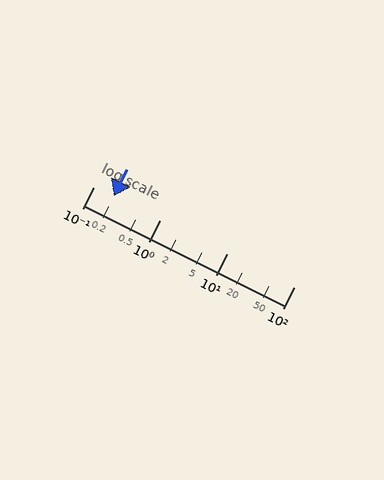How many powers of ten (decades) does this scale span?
The scale spans 3 decades, from 0.1 to 100.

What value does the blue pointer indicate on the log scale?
The pointer indicates approximately 0.2.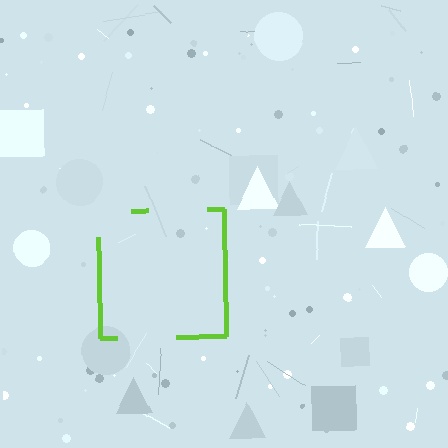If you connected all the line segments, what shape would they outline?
They would outline a square.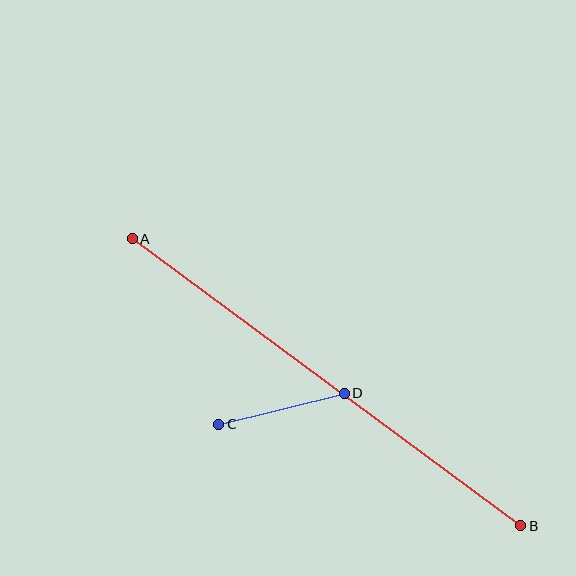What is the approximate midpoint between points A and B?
The midpoint is at approximately (327, 382) pixels.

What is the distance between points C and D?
The distance is approximately 129 pixels.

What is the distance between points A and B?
The distance is approximately 483 pixels.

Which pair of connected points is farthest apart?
Points A and B are farthest apart.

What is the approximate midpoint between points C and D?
The midpoint is at approximately (282, 409) pixels.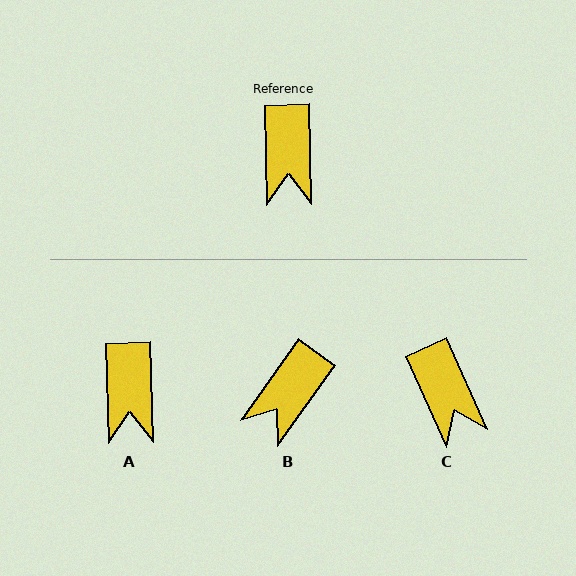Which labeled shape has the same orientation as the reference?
A.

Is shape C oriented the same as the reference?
No, it is off by about 23 degrees.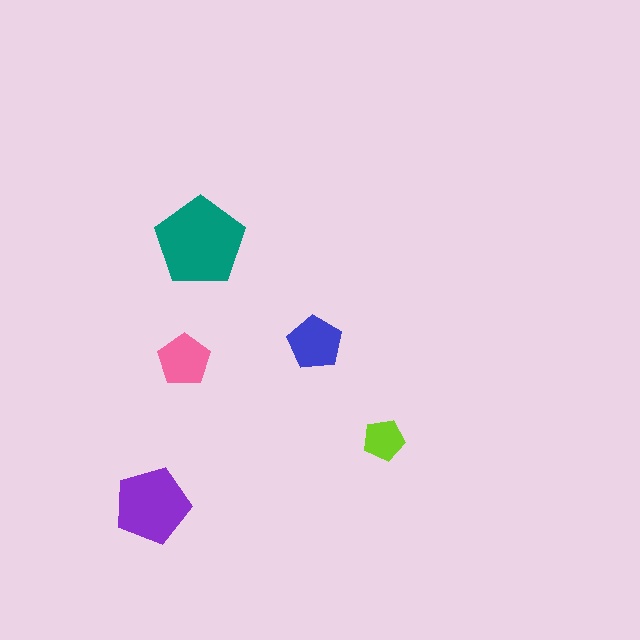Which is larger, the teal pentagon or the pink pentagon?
The teal one.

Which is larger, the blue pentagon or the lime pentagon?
The blue one.